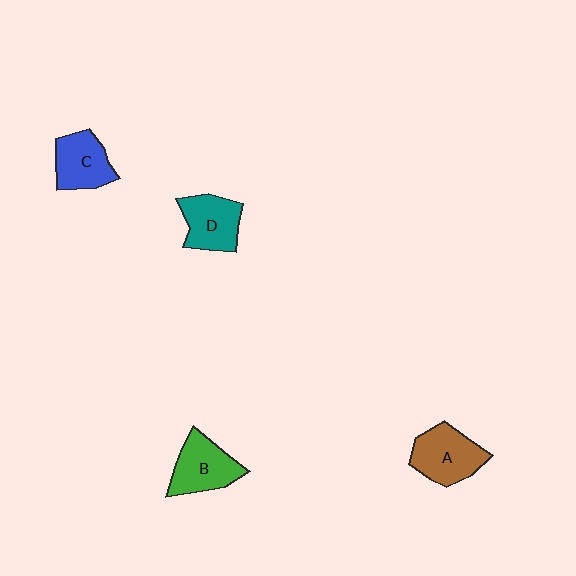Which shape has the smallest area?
Shape C (blue).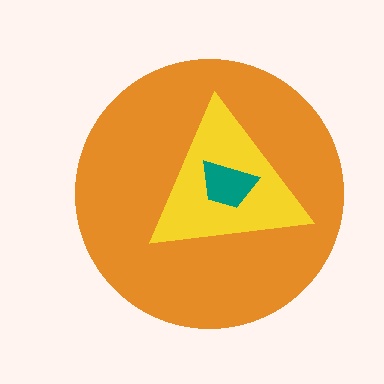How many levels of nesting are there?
3.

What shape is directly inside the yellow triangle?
The teal trapezoid.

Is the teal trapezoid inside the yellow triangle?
Yes.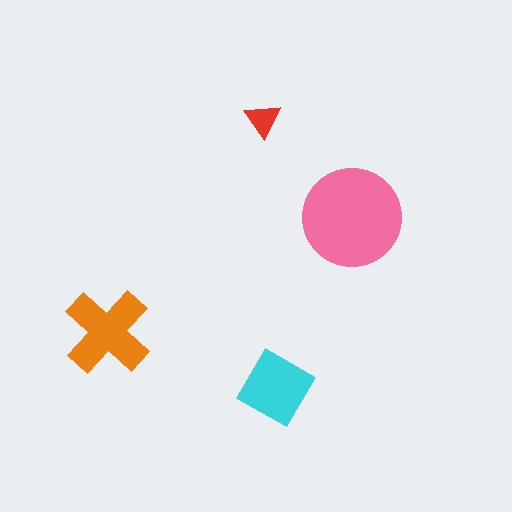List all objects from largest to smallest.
The pink circle, the orange cross, the cyan diamond, the red triangle.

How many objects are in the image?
There are 4 objects in the image.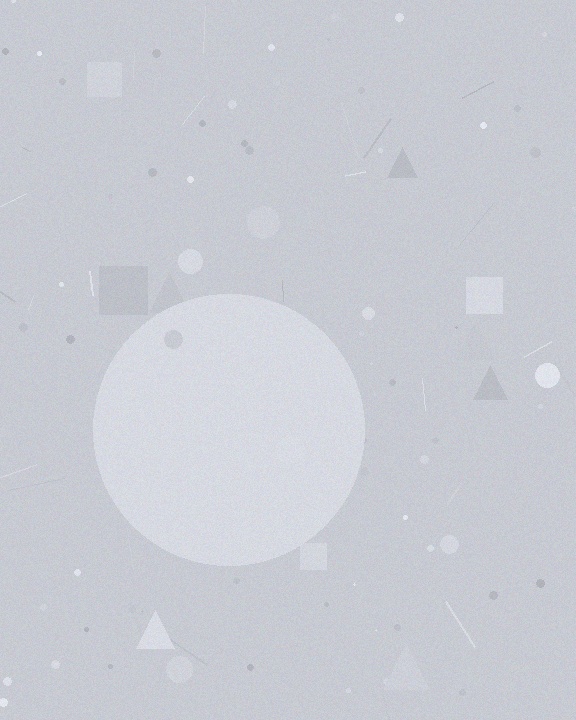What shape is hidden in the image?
A circle is hidden in the image.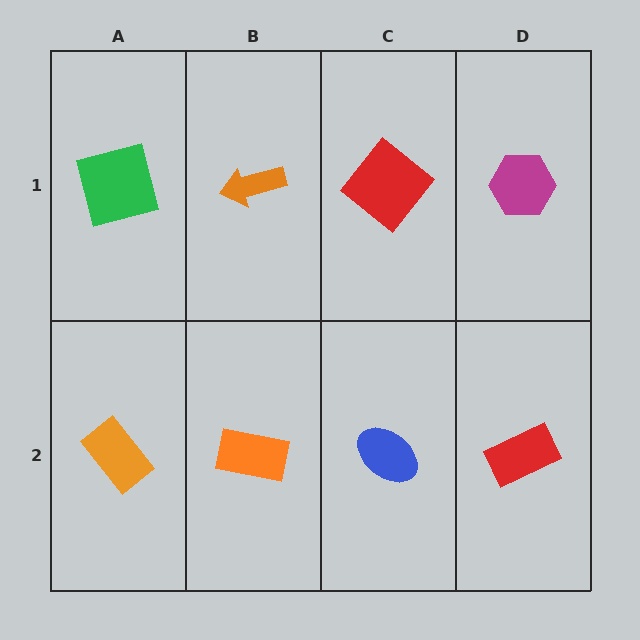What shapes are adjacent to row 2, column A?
A green square (row 1, column A), an orange rectangle (row 2, column B).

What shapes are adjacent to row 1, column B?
An orange rectangle (row 2, column B), a green square (row 1, column A), a red diamond (row 1, column C).